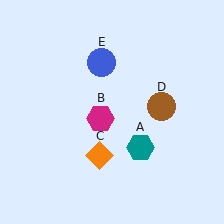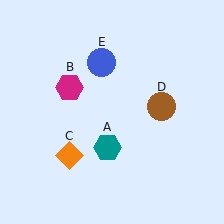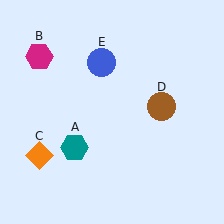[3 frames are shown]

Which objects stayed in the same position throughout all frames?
Brown circle (object D) and blue circle (object E) remained stationary.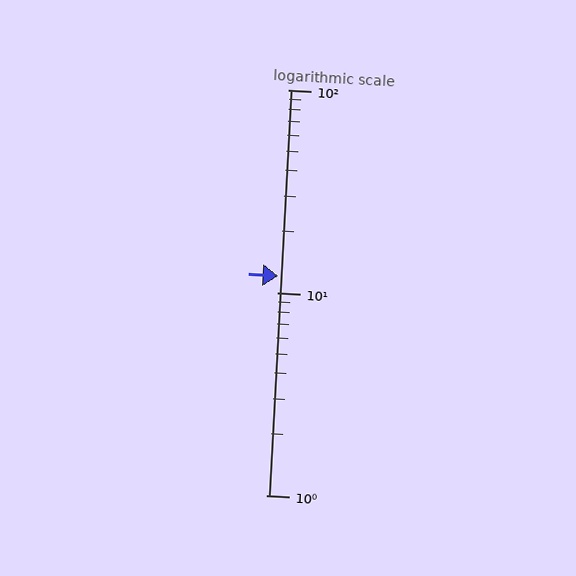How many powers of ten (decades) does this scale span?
The scale spans 2 decades, from 1 to 100.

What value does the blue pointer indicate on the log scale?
The pointer indicates approximately 12.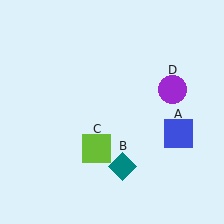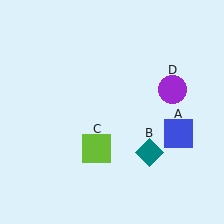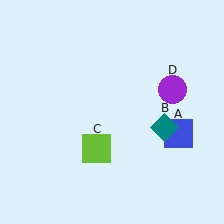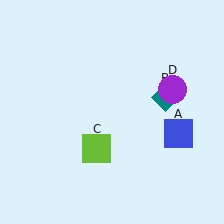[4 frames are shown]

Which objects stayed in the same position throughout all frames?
Blue square (object A) and lime square (object C) and purple circle (object D) remained stationary.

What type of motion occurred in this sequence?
The teal diamond (object B) rotated counterclockwise around the center of the scene.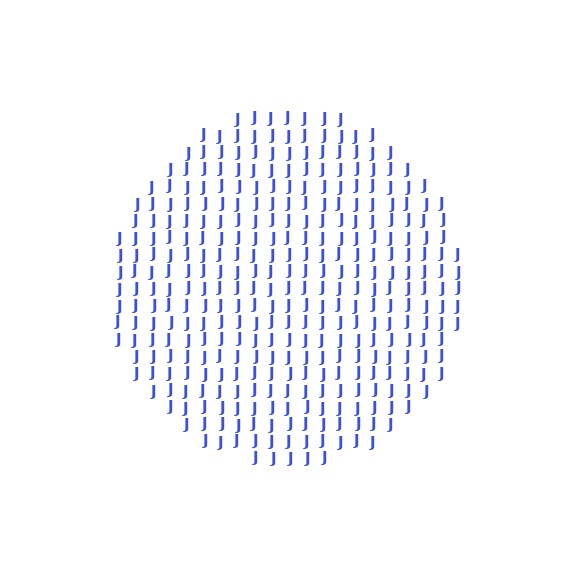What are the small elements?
The small elements are letter J's.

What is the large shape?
The large shape is a circle.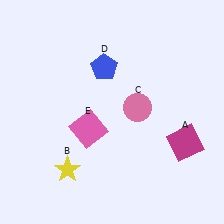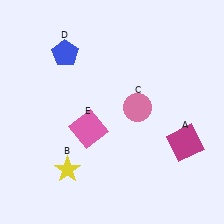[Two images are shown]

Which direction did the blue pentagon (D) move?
The blue pentagon (D) moved left.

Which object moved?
The blue pentagon (D) moved left.